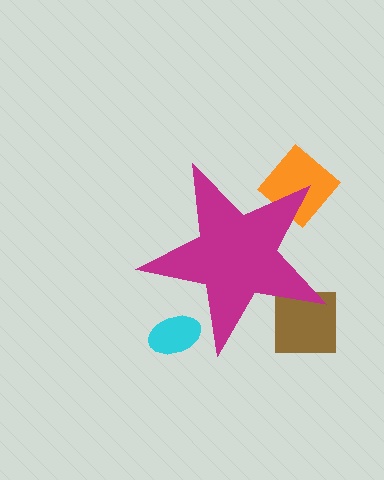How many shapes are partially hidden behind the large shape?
3 shapes are partially hidden.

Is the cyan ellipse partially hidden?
Yes, the cyan ellipse is partially hidden behind the magenta star.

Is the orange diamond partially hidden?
Yes, the orange diamond is partially hidden behind the magenta star.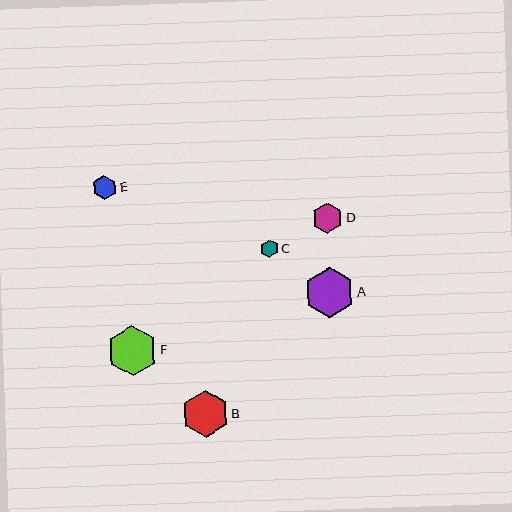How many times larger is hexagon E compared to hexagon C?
Hexagon E is approximately 1.4 times the size of hexagon C.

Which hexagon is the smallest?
Hexagon C is the smallest with a size of approximately 18 pixels.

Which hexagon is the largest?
Hexagon A is the largest with a size of approximately 51 pixels.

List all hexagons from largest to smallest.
From largest to smallest: A, F, B, D, E, C.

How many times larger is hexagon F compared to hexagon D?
Hexagon F is approximately 1.6 times the size of hexagon D.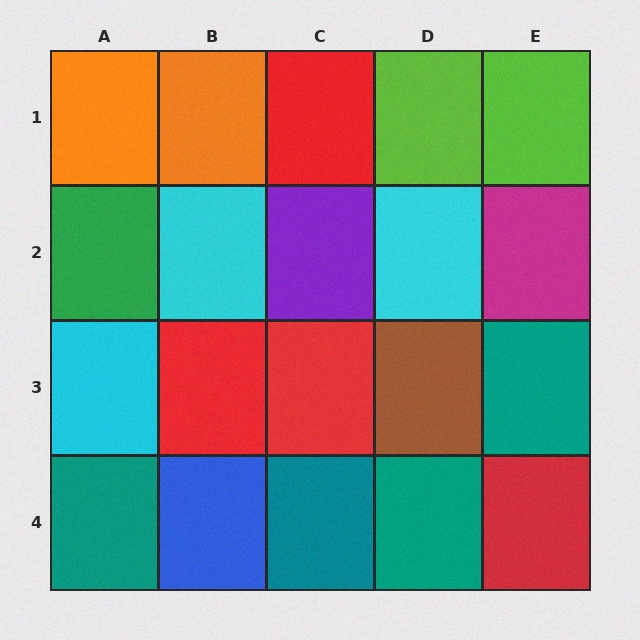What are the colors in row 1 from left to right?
Orange, orange, red, lime, lime.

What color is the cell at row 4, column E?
Red.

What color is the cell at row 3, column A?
Cyan.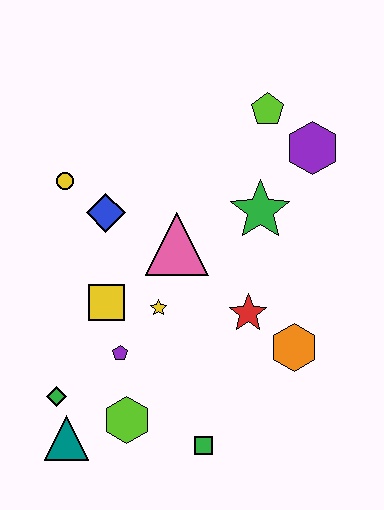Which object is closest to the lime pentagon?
The purple hexagon is closest to the lime pentagon.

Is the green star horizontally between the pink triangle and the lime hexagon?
No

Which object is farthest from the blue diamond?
The green square is farthest from the blue diamond.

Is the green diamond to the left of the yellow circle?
Yes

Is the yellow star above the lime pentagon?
No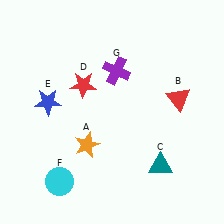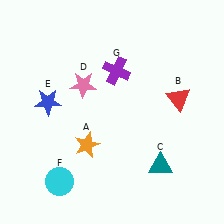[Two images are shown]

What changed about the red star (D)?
In Image 1, D is red. In Image 2, it changed to pink.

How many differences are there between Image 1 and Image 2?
There is 1 difference between the two images.